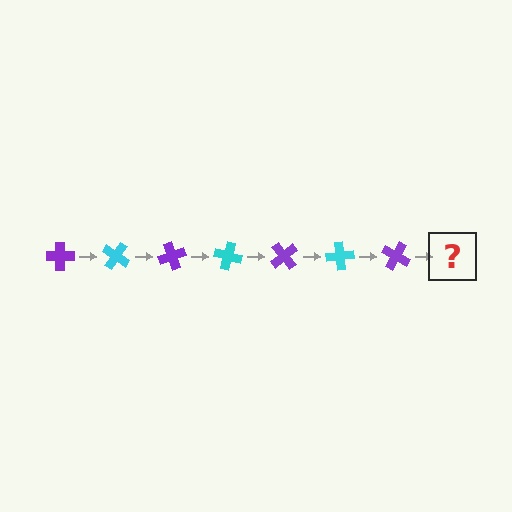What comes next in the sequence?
The next element should be a cyan cross, rotated 245 degrees from the start.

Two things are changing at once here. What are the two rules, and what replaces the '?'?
The two rules are that it rotates 35 degrees each step and the color cycles through purple and cyan. The '?' should be a cyan cross, rotated 245 degrees from the start.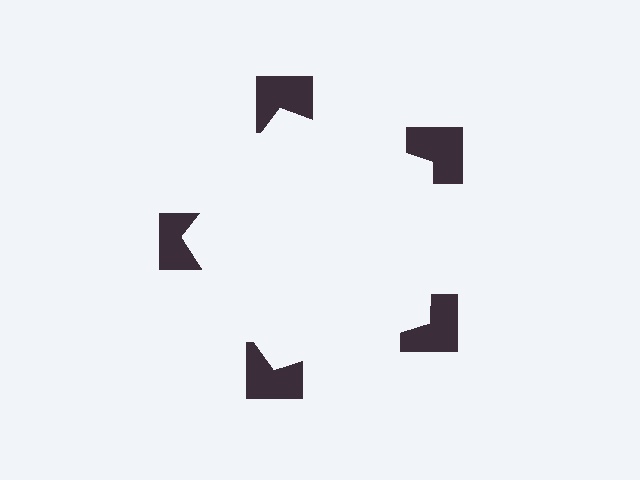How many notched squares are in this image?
There are 5 — one at each vertex of the illusory pentagon.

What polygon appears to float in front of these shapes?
An illusory pentagon — its edges are inferred from the aligned wedge cuts in the notched squares, not physically drawn.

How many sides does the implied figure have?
5 sides.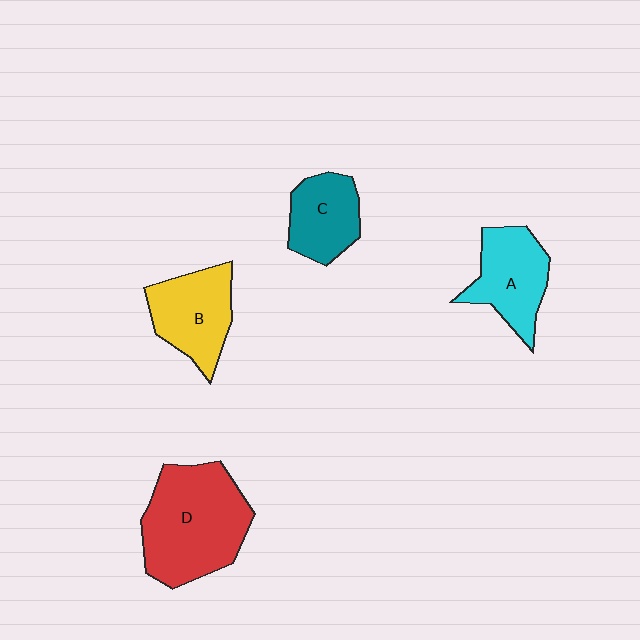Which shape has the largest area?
Shape D (red).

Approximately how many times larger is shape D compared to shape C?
Approximately 2.0 times.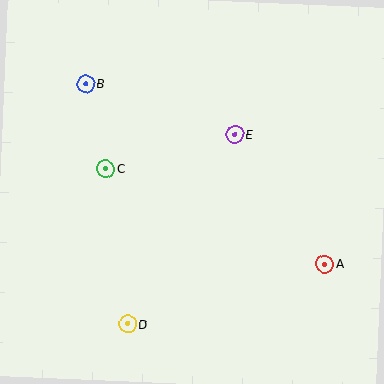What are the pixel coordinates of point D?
Point D is at (128, 324).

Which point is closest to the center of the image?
Point E at (235, 135) is closest to the center.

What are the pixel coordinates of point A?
Point A is at (325, 264).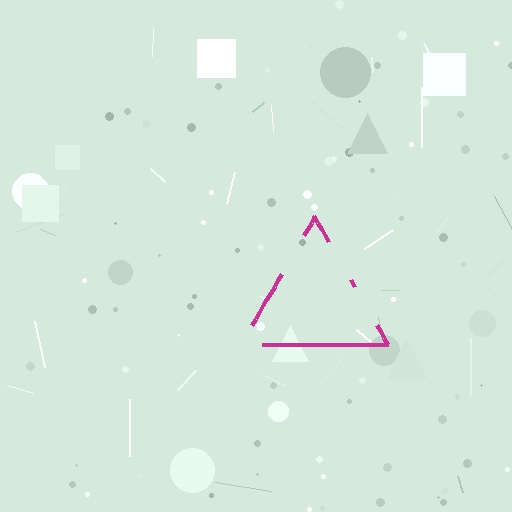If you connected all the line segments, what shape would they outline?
They would outline a triangle.